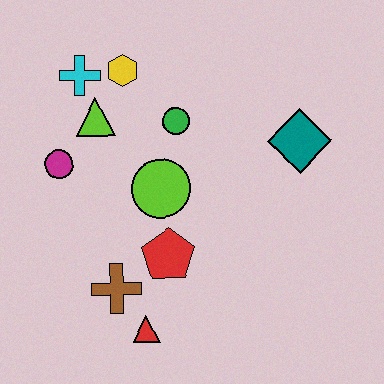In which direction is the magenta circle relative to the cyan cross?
The magenta circle is below the cyan cross.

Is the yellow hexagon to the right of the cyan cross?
Yes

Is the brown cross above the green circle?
No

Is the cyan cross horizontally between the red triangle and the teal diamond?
No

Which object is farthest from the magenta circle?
The teal diamond is farthest from the magenta circle.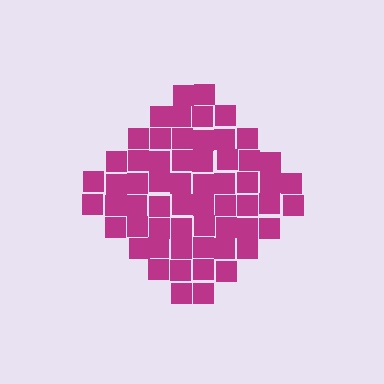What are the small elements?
The small elements are squares.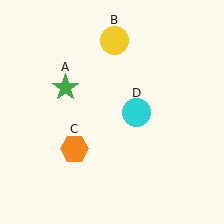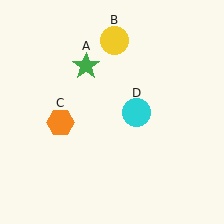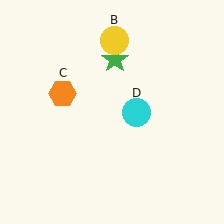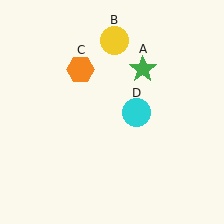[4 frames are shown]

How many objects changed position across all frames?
2 objects changed position: green star (object A), orange hexagon (object C).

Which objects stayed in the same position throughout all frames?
Yellow circle (object B) and cyan circle (object D) remained stationary.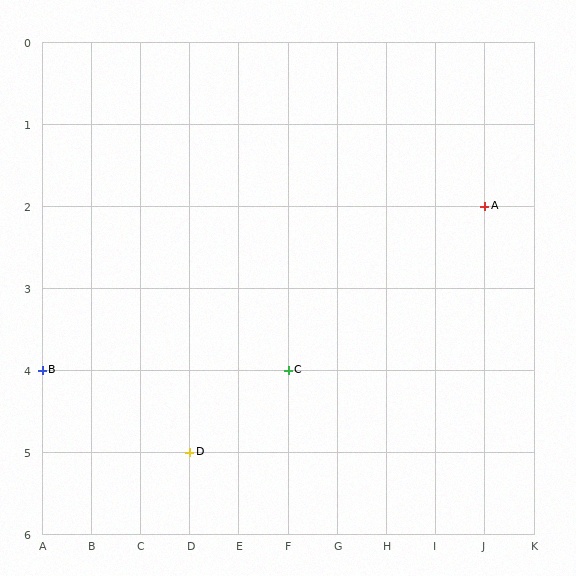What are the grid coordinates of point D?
Point D is at grid coordinates (D, 5).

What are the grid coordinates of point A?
Point A is at grid coordinates (J, 2).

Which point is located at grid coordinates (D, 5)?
Point D is at (D, 5).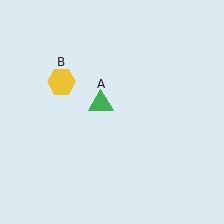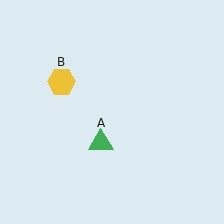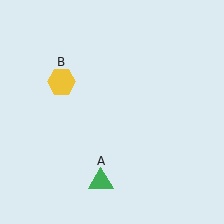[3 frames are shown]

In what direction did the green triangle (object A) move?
The green triangle (object A) moved down.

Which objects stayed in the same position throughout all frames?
Yellow hexagon (object B) remained stationary.